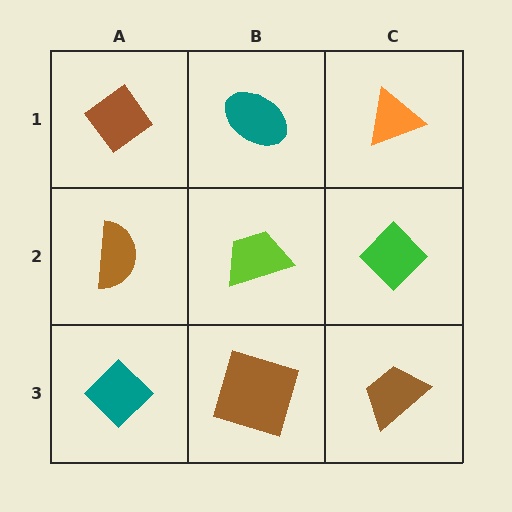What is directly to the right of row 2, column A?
A lime trapezoid.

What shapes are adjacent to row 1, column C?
A green diamond (row 2, column C), a teal ellipse (row 1, column B).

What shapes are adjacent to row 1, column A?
A brown semicircle (row 2, column A), a teal ellipse (row 1, column B).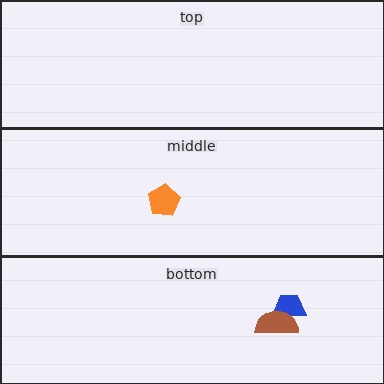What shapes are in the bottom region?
The blue trapezoid, the brown semicircle.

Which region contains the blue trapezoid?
The bottom region.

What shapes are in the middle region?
The orange pentagon.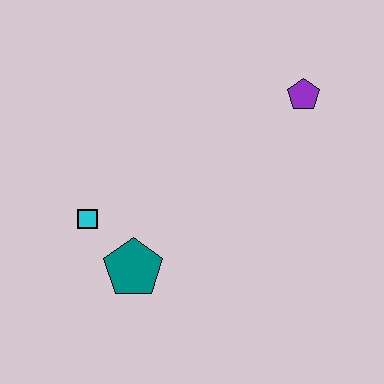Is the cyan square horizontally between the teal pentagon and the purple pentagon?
No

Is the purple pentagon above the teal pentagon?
Yes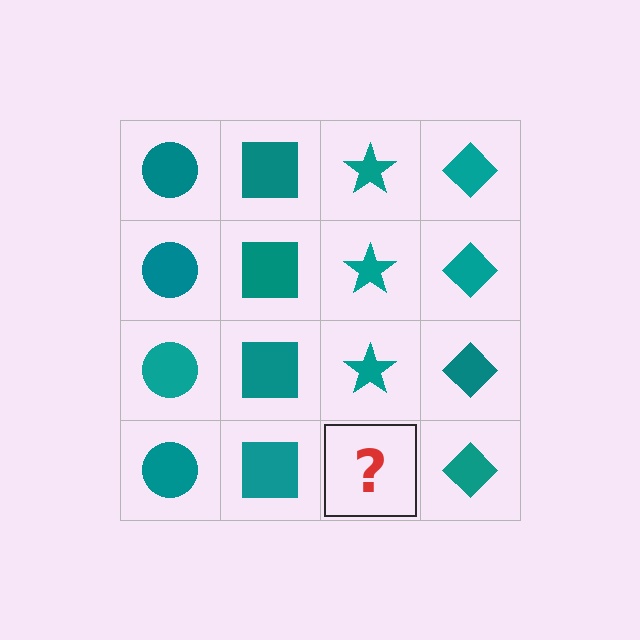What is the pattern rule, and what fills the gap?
The rule is that each column has a consistent shape. The gap should be filled with a teal star.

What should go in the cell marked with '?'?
The missing cell should contain a teal star.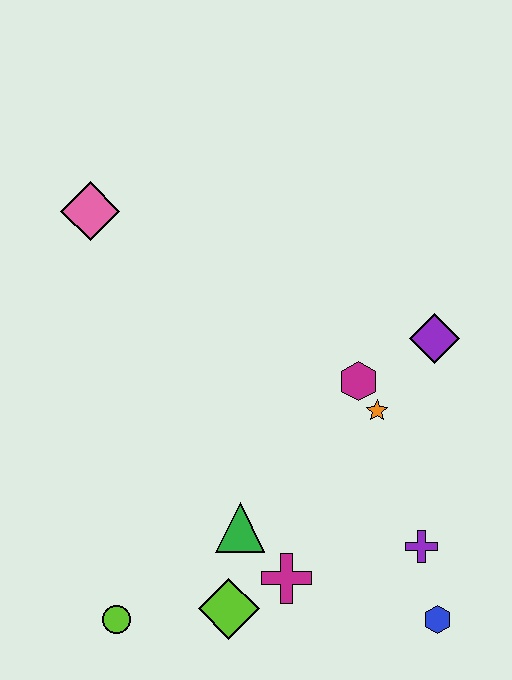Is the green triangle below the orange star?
Yes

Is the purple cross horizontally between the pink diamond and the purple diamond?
Yes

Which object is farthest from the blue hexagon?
The pink diamond is farthest from the blue hexagon.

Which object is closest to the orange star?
The magenta hexagon is closest to the orange star.